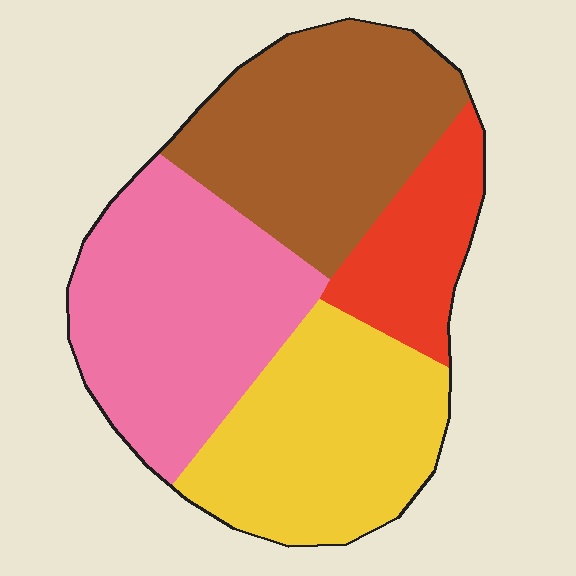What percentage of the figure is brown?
Brown takes up about one quarter (1/4) of the figure.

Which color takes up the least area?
Red, at roughly 15%.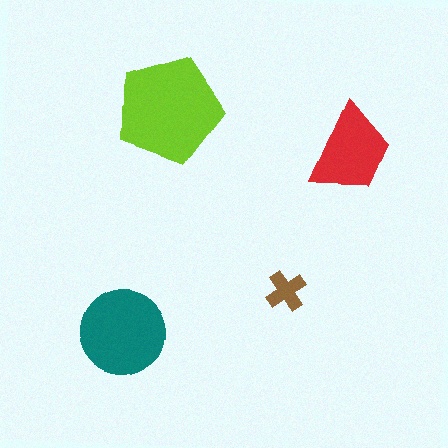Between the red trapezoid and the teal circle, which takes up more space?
The teal circle.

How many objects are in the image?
There are 4 objects in the image.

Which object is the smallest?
The brown cross.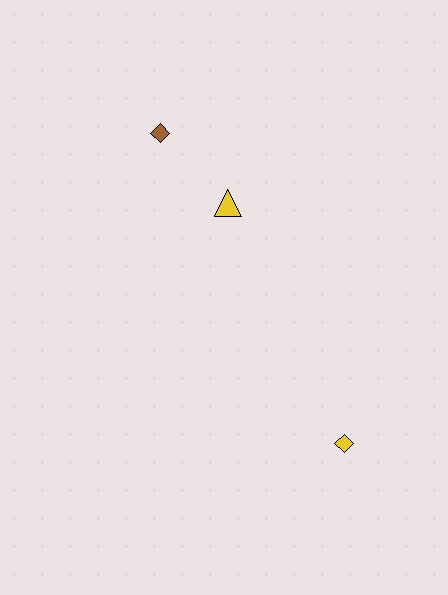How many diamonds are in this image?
There are 2 diamonds.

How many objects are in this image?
There are 3 objects.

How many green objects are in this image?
There are no green objects.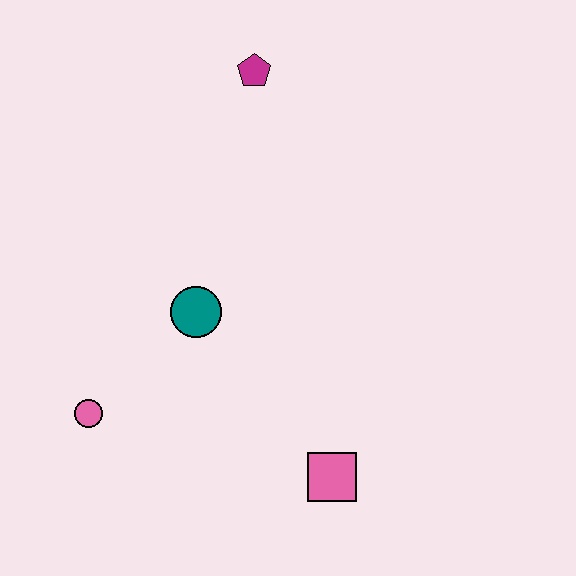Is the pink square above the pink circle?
No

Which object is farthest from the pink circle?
The magenta pentagon is farthest from the pink circle.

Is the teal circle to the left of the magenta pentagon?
Yes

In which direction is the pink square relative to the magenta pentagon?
The pink square is below the magenta pentagon.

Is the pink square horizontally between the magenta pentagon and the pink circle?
No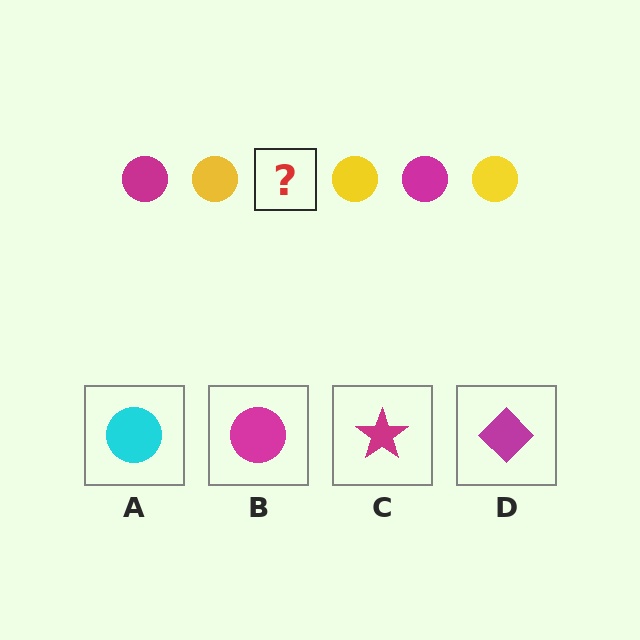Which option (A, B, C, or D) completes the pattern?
B.